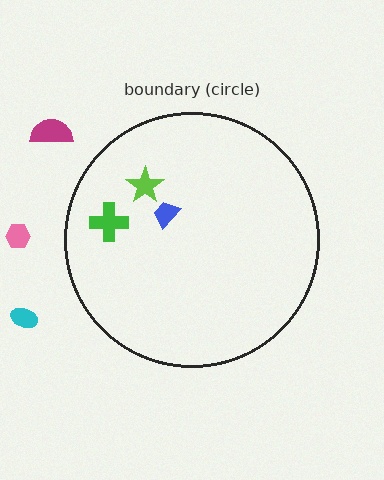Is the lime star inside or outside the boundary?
Inside.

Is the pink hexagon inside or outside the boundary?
Outside.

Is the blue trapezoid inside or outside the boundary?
Inside.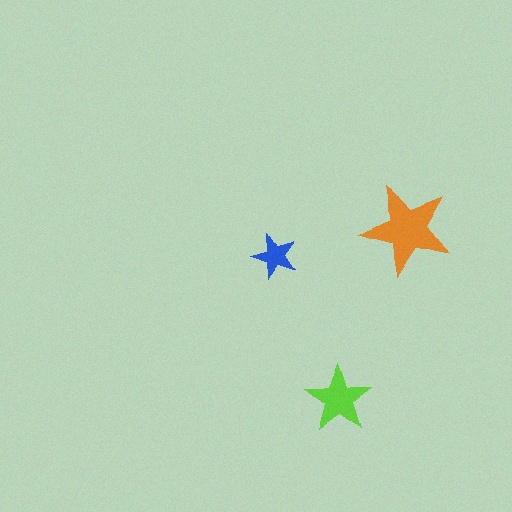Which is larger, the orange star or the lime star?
The orange one.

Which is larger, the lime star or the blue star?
The lime one.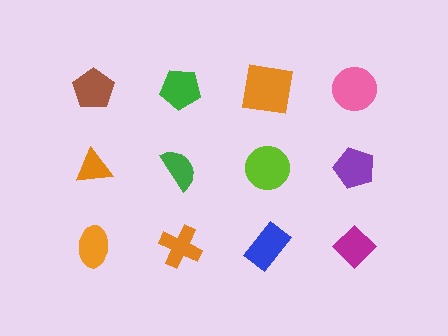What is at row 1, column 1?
A brown pentagon.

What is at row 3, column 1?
An orange ellipse.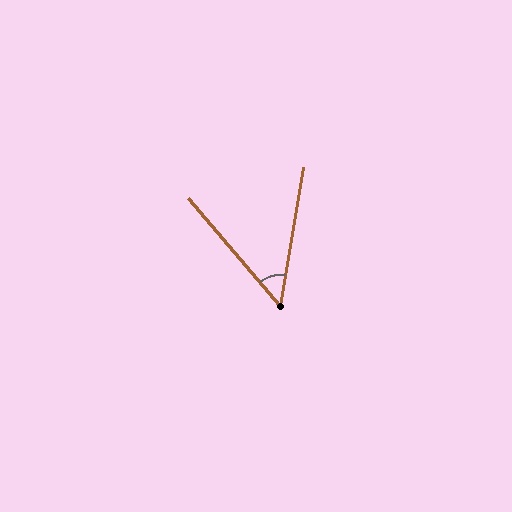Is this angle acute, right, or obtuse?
It is acute.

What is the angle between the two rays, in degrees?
Approximately 50 degrees.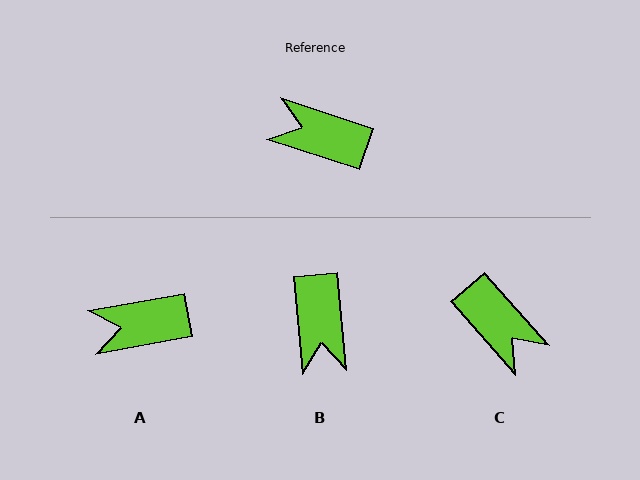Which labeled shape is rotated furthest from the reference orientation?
C, about 150 degrees away.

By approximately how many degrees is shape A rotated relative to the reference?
Approximately 29 degrees counter-clockwise.